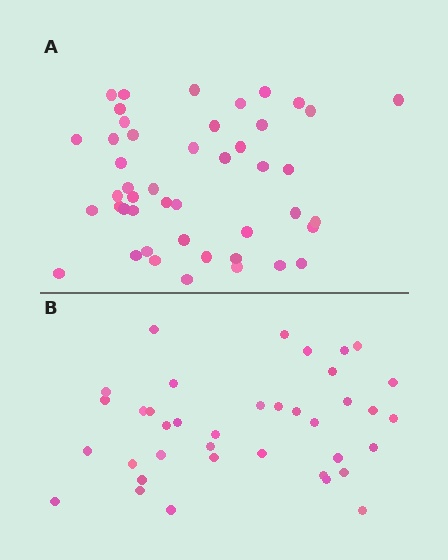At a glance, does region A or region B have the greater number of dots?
Region A (the top region) has more dots.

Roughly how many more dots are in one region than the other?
Region A has roughly 8 or so more dots than region B.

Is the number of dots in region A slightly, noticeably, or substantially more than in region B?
Region A has only slightly more — the two regions are fairly close. The ratio is roughly 1.2 to 1.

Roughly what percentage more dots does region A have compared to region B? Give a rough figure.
About 20% more.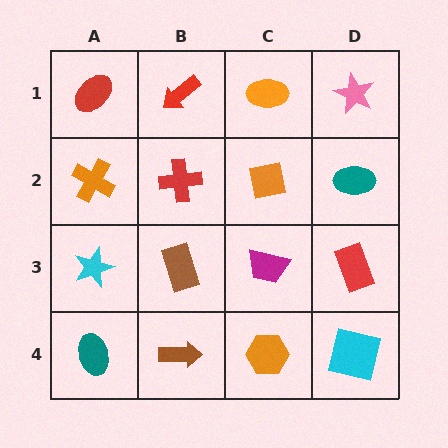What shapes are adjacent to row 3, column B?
A red cross (row 2, column B), a brown arrow (row 4, column B), a cyan star (row 3, column A), a magenta trapezoid (row 3, column C).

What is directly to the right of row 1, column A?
A red arrow.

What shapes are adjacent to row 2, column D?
A pink star (row 1, column D), a red rectangle (row 3, column D), an orange square (row 2, column C).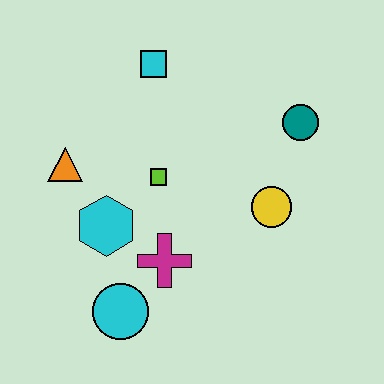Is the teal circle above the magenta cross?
Yes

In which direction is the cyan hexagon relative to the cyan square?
The cyan hexagon is below the cyan square.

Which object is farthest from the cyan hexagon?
The teal circle is farthest from the cyan hexagon.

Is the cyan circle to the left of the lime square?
Yes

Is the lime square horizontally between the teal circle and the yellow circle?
No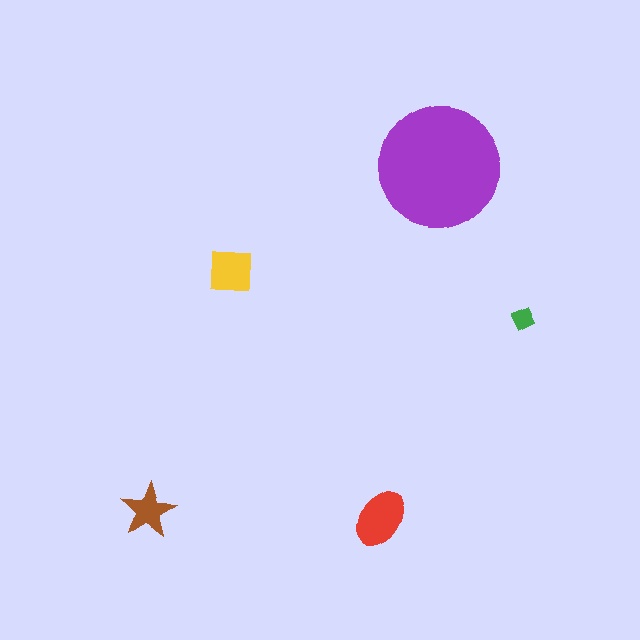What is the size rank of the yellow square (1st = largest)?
3rd.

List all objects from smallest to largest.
The green diamond, the brown star, the yellow square, the red ellipse, the purple circle.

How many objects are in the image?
There are 5 objects in the image.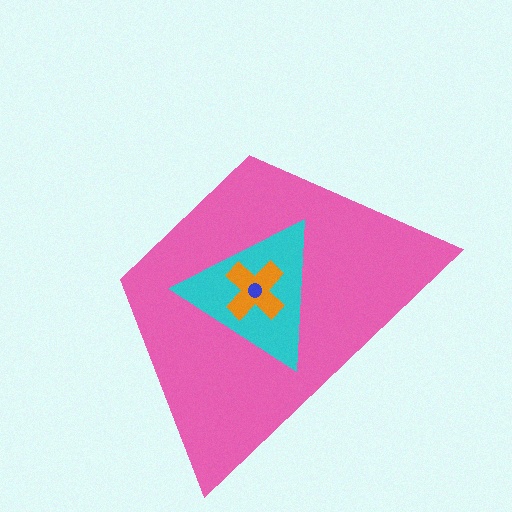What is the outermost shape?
The pink trapezoid.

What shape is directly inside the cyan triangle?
The orange cross.